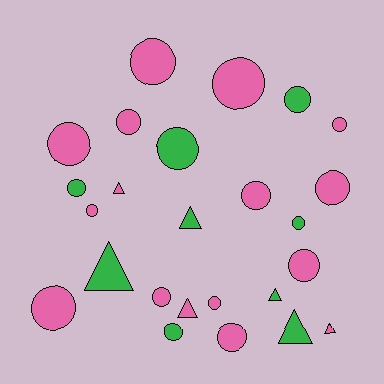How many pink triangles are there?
There are 3 pink triangles.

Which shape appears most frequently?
Circle, with 18 objects.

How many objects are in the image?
There are 25 objects.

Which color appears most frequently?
Pink, with 16 objects.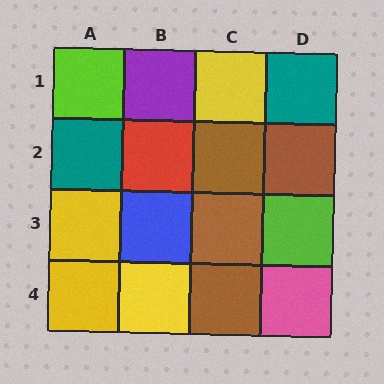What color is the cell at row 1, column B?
Purple.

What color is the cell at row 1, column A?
Lime.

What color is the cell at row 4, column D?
Pink.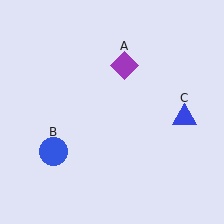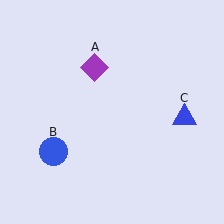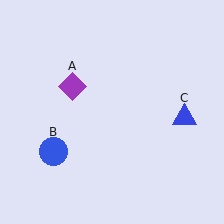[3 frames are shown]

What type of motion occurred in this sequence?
The purple diamond (object A) rotated counterclockwise around the center of the scene.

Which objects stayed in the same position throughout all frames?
Blue circle (object B) and blue triangle (object C) remained stationary.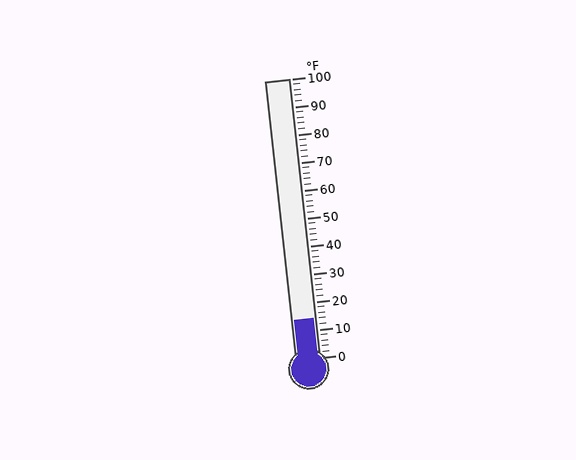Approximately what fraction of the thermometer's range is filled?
The thermometer is filled to approximately 15% of its range.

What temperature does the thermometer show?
The thermometer shows approximately 14°F.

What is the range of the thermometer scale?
The thermometer scale ranges from 0°F to 100°F.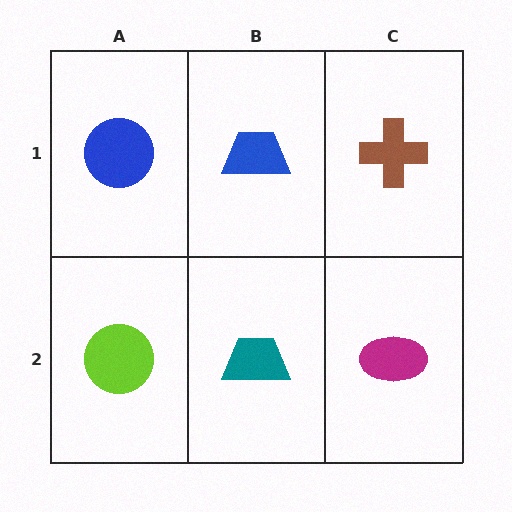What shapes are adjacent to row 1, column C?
A magenta ellipse (row 2, column C), a blue trapezoid (row 1, column B).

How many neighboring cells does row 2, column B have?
3.